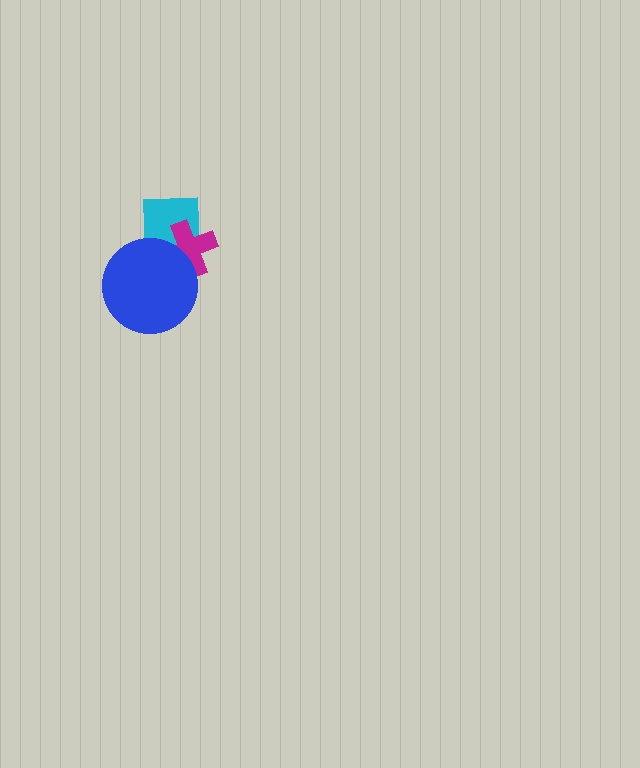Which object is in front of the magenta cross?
The blue circle is in front of the magenta cross.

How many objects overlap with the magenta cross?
2 objects overlap with the magenta cross.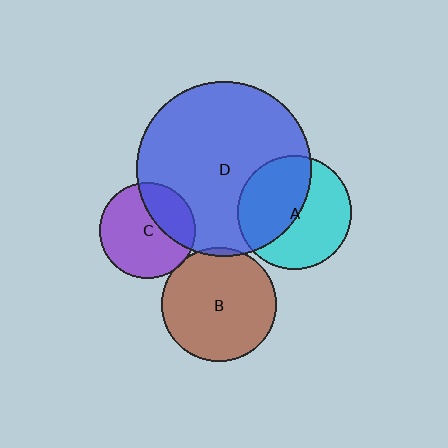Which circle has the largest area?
Circle D (blue).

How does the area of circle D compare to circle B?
Approximately 2.3 times.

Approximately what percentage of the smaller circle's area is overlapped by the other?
Approximately 5%.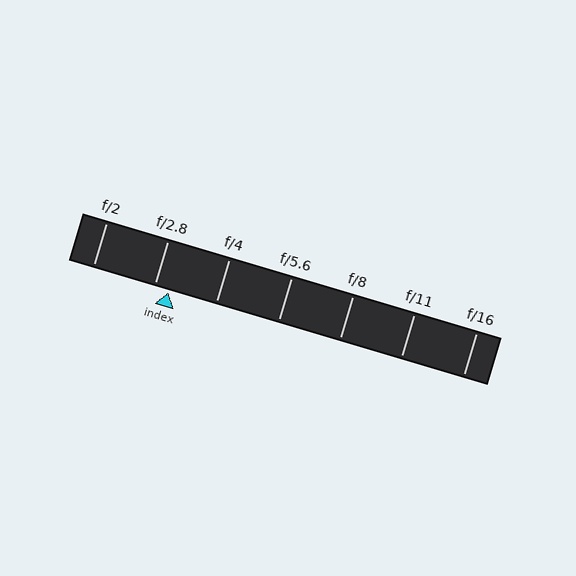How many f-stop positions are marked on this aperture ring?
There are 7 f-stop positions marked.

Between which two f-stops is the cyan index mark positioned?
The index mark is between f/2.8 and f/4.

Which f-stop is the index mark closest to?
The index mark is closest to f/2.8.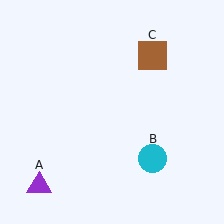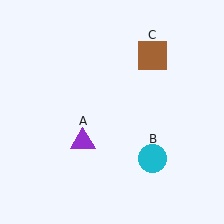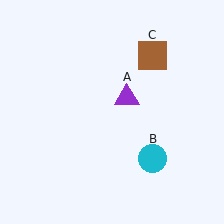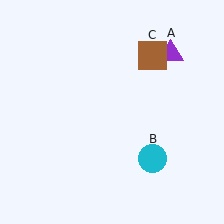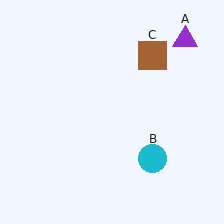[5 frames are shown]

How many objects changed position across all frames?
1 object changed position: purple triangle (object A).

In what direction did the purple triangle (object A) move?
The purple triangle (object A) moved up and to the right.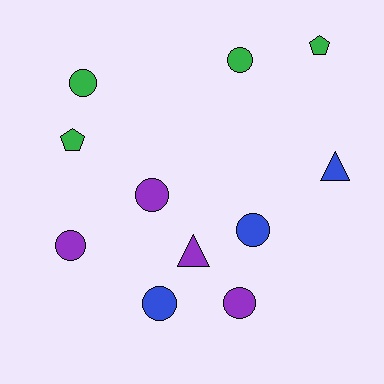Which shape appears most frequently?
Circle, with 7 objects.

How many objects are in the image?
There are 11 objects.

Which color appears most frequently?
Purple, with 4 objects.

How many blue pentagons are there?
There are no blue pentagons.